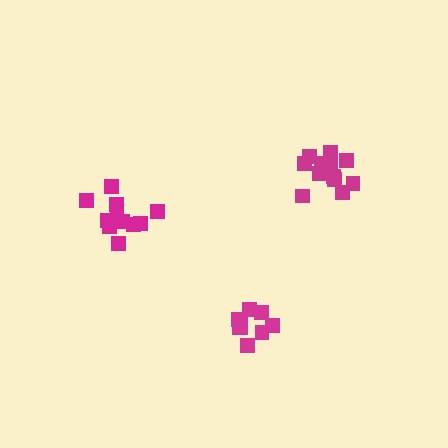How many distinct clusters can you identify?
There are 3 distinct clusters.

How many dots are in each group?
Group 1: 12 dots, Group 2: 13 dots, Group 3: 10 dots (35 total).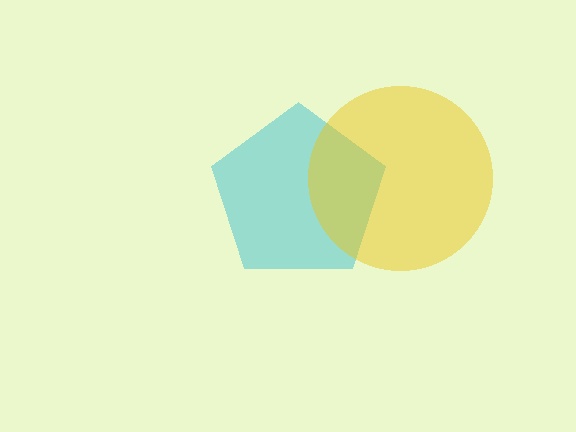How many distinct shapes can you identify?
There are 2 distinct shapes: a cyan pentagon, a yellow circle.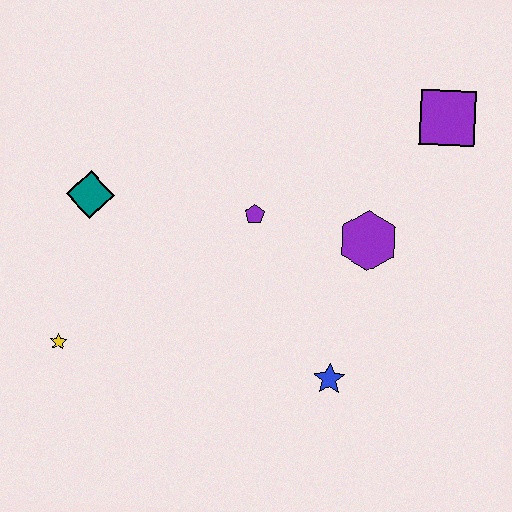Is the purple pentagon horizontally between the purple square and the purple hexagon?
No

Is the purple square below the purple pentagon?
No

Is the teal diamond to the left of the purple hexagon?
Yes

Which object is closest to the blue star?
The purple hexagon is closest to the blue star.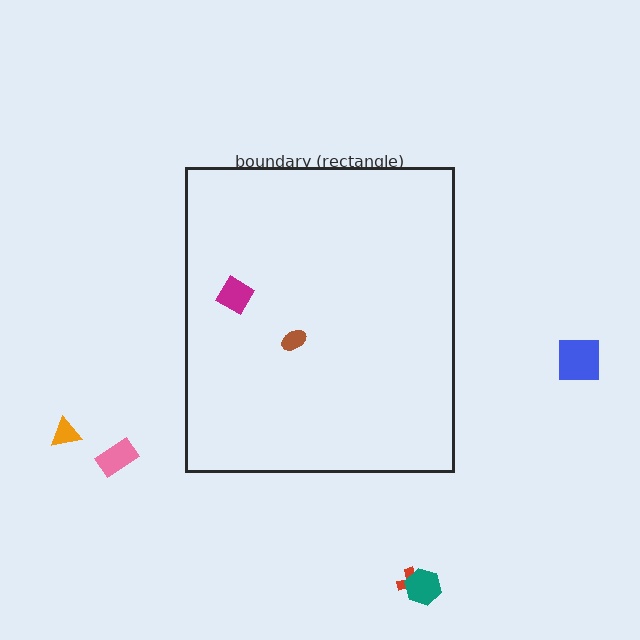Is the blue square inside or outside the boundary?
Outside.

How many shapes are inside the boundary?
2 inside, 5 outside.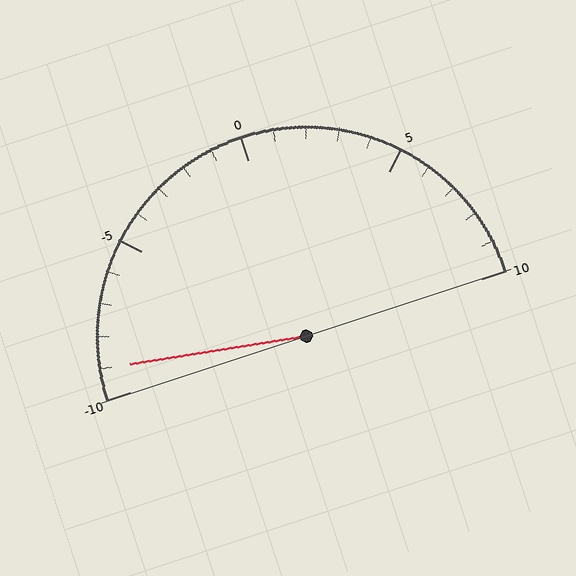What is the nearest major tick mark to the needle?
The nearest major tick mark is -10.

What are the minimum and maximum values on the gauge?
The gauge ranges from -10 to 10.